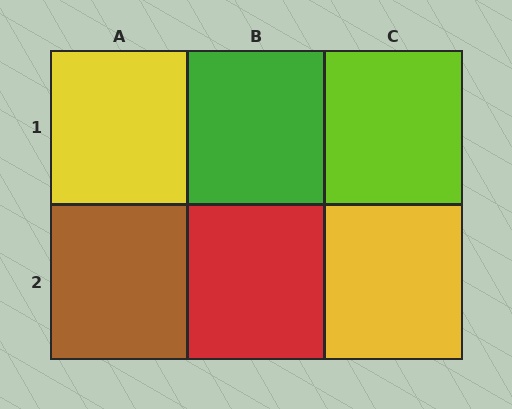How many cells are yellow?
2 cells are yellow.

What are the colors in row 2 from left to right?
Brown, red, yellow.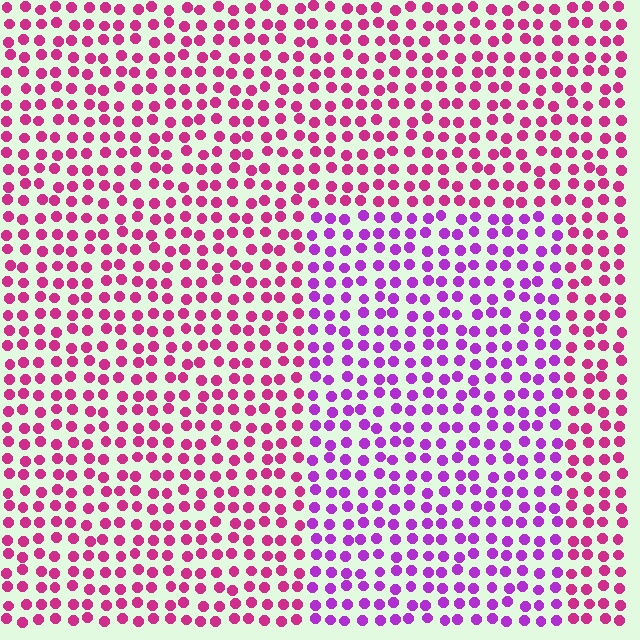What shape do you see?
I see a rectangle.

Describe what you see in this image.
The image is filled with small magenta elements in a uniform arrangement. A rectangle-shaped region is visible where the elements are tinted to a slightly different hue, forming a subtle color boundary.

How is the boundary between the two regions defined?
The boundary is defined purely by a slight shift in hue (about 36 degrees). Spacing, size, and orientation are identical on both sides.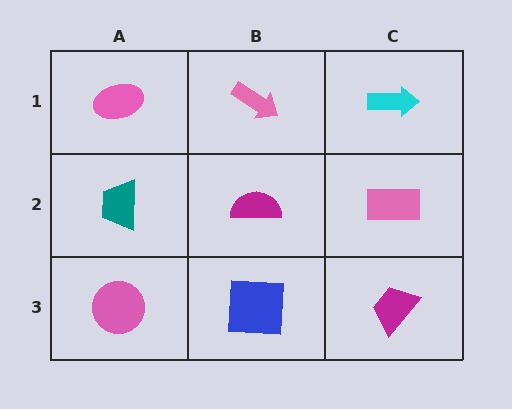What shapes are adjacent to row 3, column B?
A magenta semicircle (row 2, column B), a pink circle (row 3, column A), a magenta trapezoid (row 3, column C).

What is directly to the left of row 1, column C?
A pink arrow.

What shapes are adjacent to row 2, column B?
A pink arrow (row 1, column B), a blue square (row 3, column B), a teal trapezoid (row 2, column A), a pink rectangle (row 2, column C).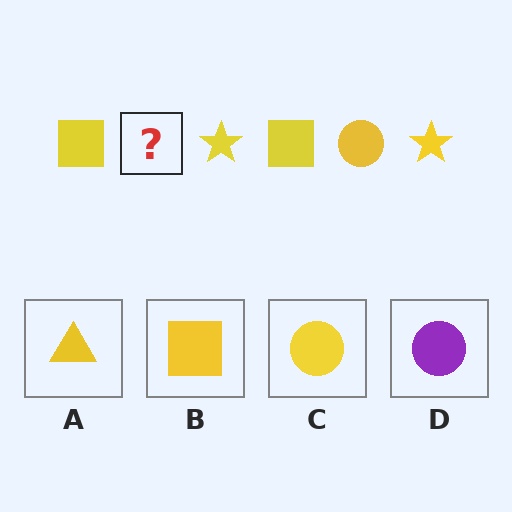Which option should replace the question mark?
Option C.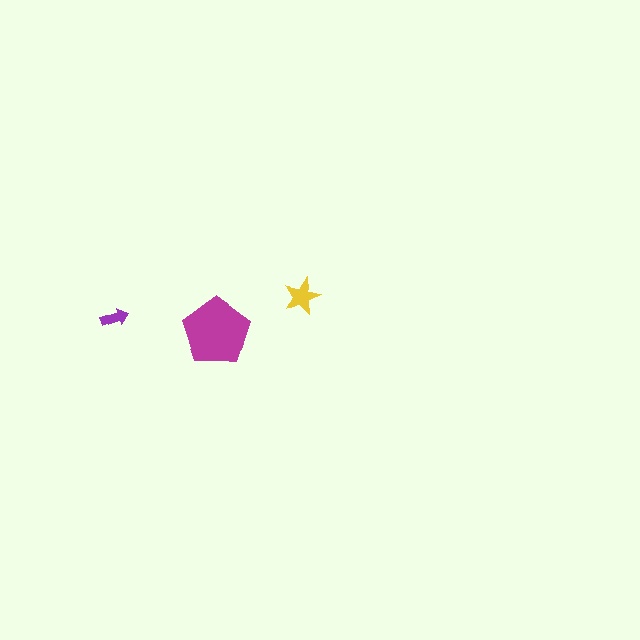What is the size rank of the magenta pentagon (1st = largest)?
1st.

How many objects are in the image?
There are 3 objects in the image.